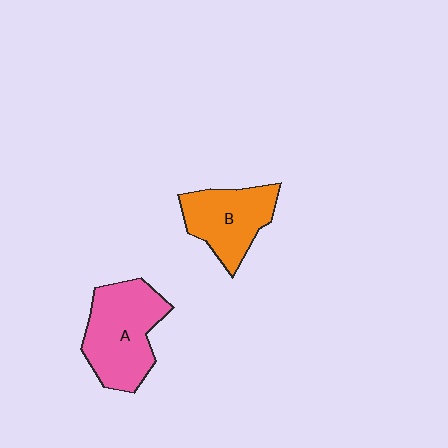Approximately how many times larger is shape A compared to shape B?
Approximately 1.3 times.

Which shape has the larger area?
Shape A (pink).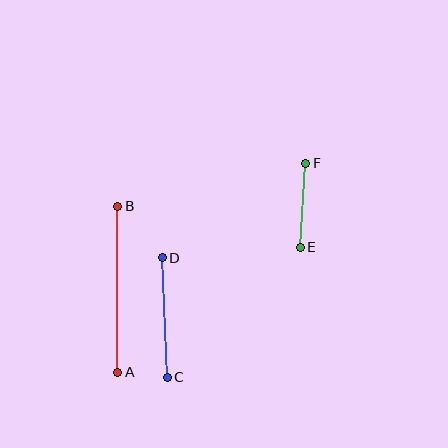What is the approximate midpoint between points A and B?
The midpoint is at approximately (118, 289) pixels.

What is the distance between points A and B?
The distance is approximately 166 pixels.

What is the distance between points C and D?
The distance is approximately 120 pixels.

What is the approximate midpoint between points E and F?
The midpoint is at approximately (303, 205) pixels.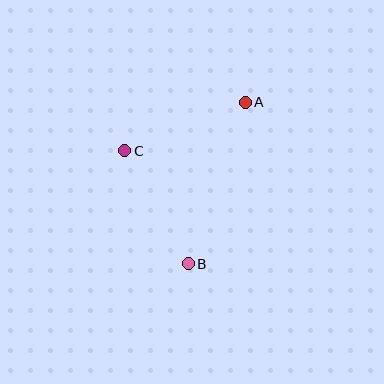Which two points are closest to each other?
Points B and C are closest to each other.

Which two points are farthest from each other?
Points A and B are farthest from each other.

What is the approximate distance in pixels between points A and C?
The distance between A and C is approximately 130 pixels.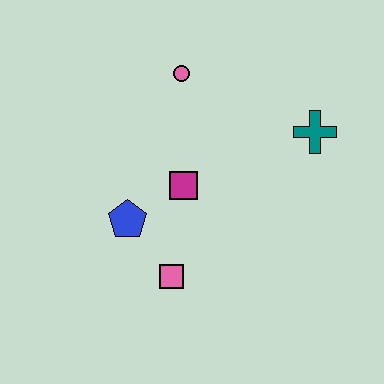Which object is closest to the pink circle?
The magenta square is closest to the pink circle.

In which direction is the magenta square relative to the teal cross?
The magenta square is to the left of the teal cross.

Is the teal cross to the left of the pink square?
No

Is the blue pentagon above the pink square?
Yes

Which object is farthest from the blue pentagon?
The teal cross is farthest from the blue pentagon.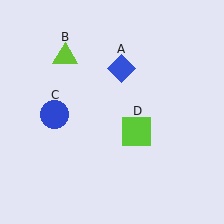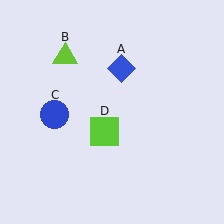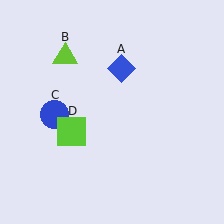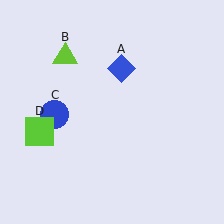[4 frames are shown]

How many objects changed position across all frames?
1 object changed position: lime square (object D).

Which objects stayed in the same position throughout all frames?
Blue diamond (object A) and lime triangle (object B) and blue circle (object C) remained stationary.